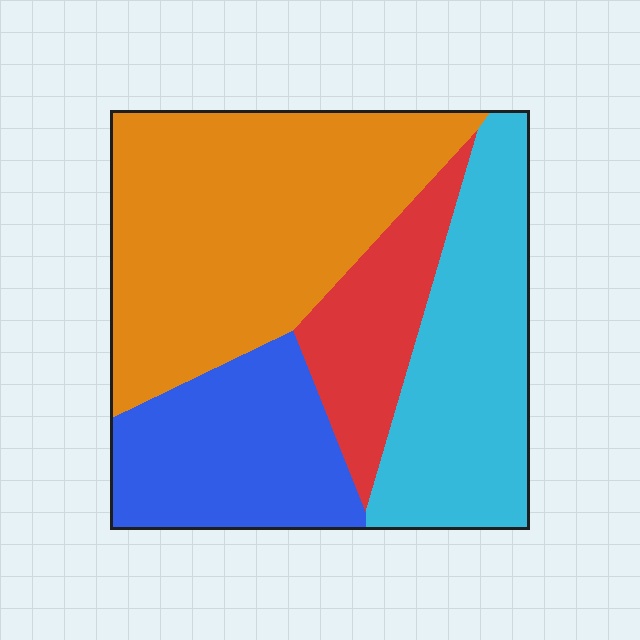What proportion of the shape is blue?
Blue covers around 20% of the shape.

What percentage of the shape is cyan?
Cyan covers about 25% of the shape.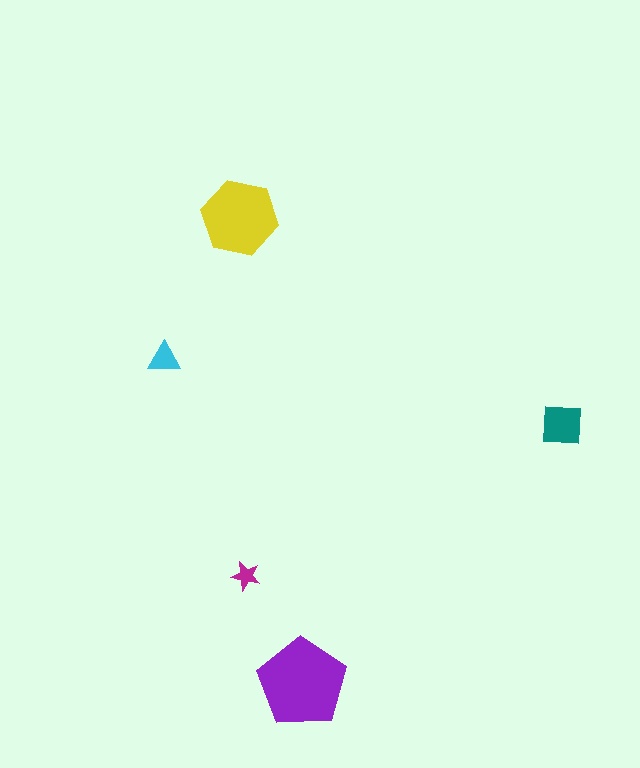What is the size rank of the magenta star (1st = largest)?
5th.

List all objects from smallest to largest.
The magenta star, the cyan triangle, the teal square, the yellow hexagon, the purple pentagon.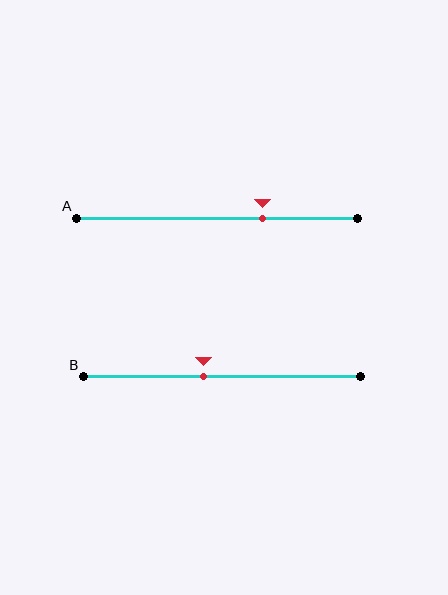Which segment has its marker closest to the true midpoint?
Segment B has its marker closest to the true midpoint.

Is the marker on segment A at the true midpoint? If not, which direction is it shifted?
No, the marker on segment A is shifted to the right by about 16% of the segment length.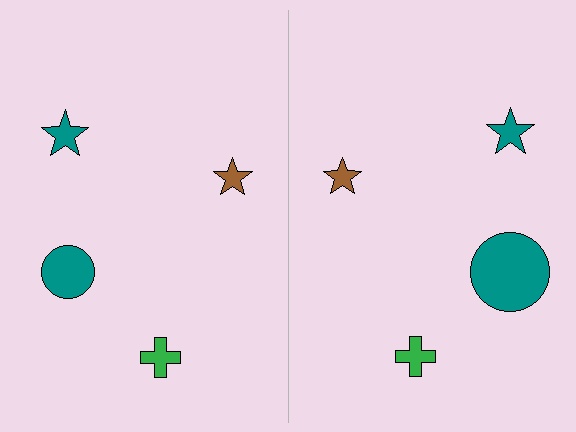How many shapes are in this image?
There are 8 shapes in this image.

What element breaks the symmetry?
The teal circle on the right side has a different size than its mirror counterpart.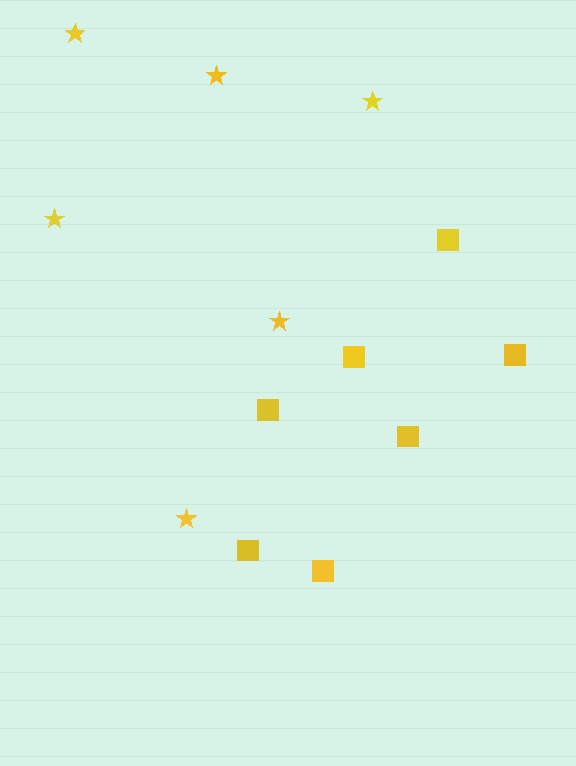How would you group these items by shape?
There are 2 groups: one group of stars (6) and one group of squares (7).